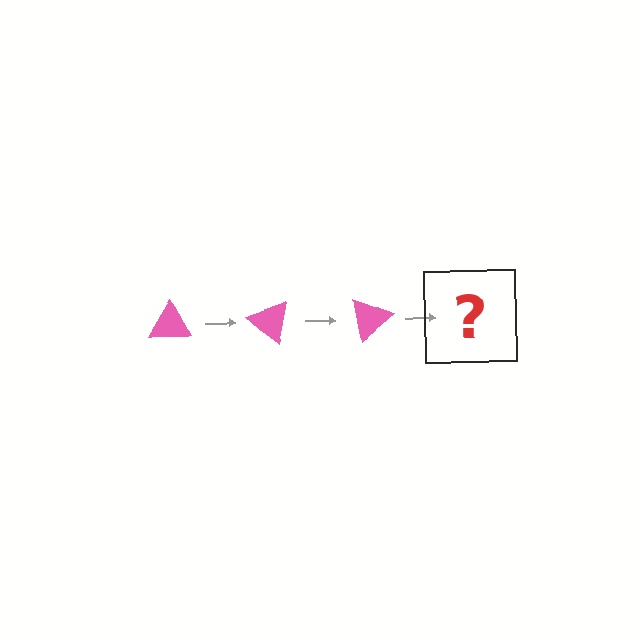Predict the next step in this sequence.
The next step is a pink triangle rotated 120 degrees.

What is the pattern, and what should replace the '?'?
The pattern is that the triangle rotates 40 degrees each step. The '?' should be a pink triangle rotated 120 degrees.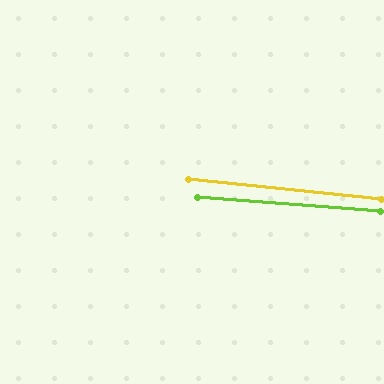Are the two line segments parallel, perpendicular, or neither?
Parallel — their directions differ by only 1.9°.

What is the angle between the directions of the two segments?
Approximately 2 degrees.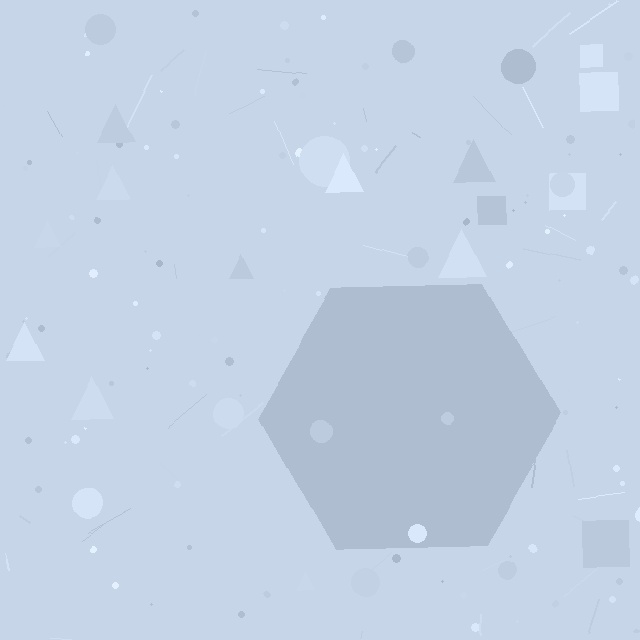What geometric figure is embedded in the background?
A hexagon is embedded in the background.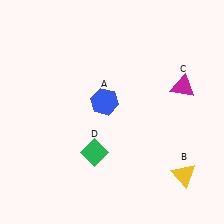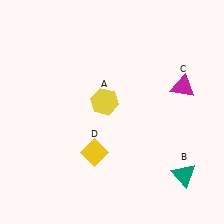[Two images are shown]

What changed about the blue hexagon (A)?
In Image 1, A is blue. In Image 2, it changed to yellow.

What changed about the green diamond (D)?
In Image 1, D is green. In Image 2, it changed to yellow.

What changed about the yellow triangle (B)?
In Image 1, B is yellow. In Image 2, it changed to teal.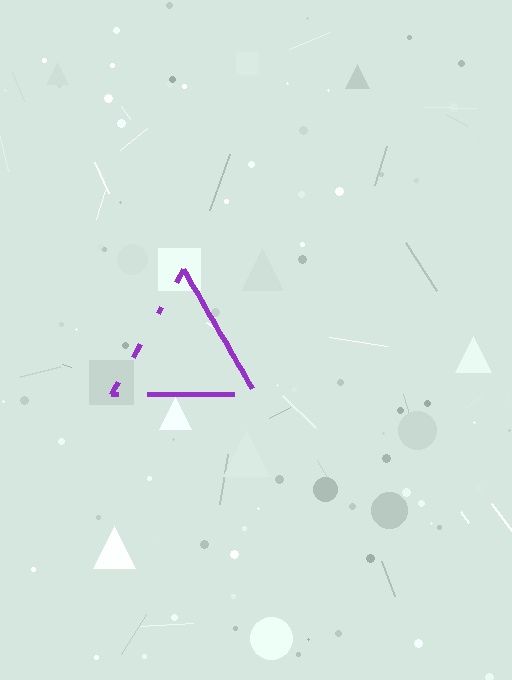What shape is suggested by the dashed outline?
The dashed outline suggests a triangle.